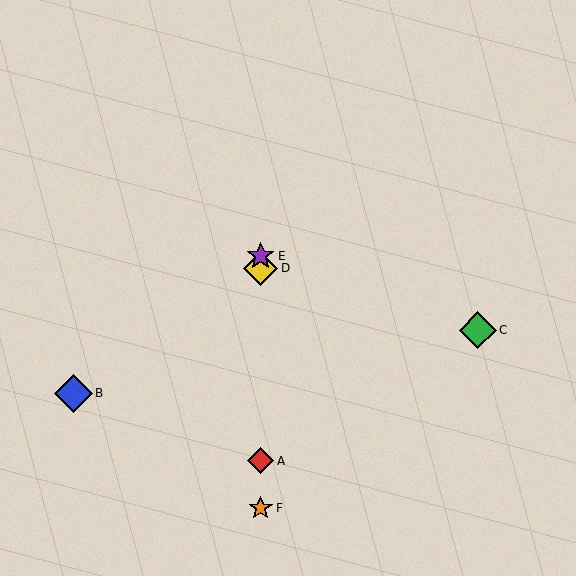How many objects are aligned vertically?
4 objects (A, D, E, F) are aligned vertically.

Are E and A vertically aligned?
Yes, both are at x≈261.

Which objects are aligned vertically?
Objects A, D, E, F are aligned vertically.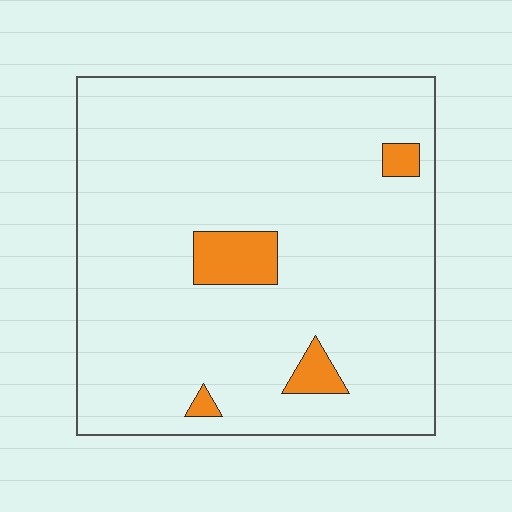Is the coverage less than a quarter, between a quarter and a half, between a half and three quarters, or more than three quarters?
Less than a quarter.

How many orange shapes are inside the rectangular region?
4.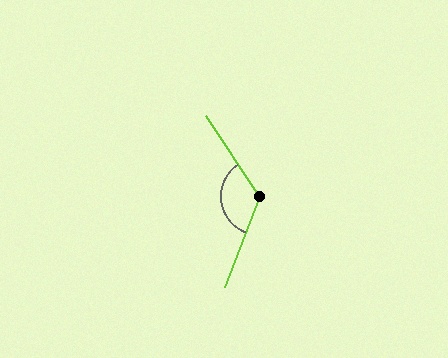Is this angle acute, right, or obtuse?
It is obtuse.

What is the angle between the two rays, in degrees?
Approximately 125 degrees.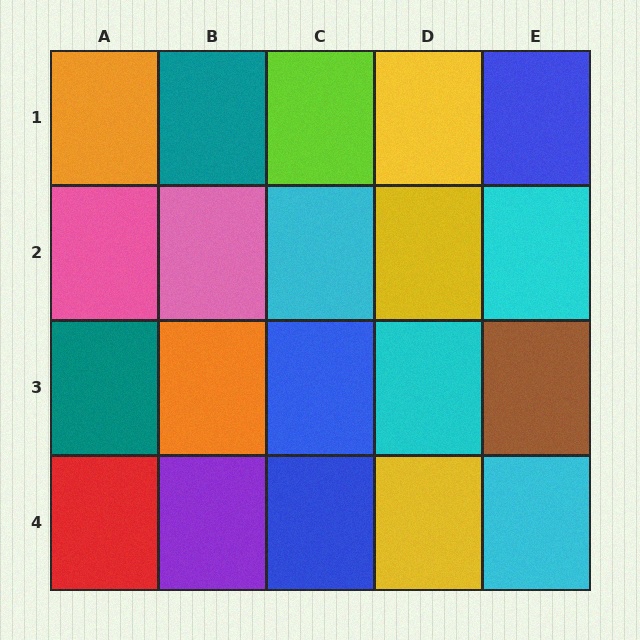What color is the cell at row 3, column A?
Teal.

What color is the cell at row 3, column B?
Orange.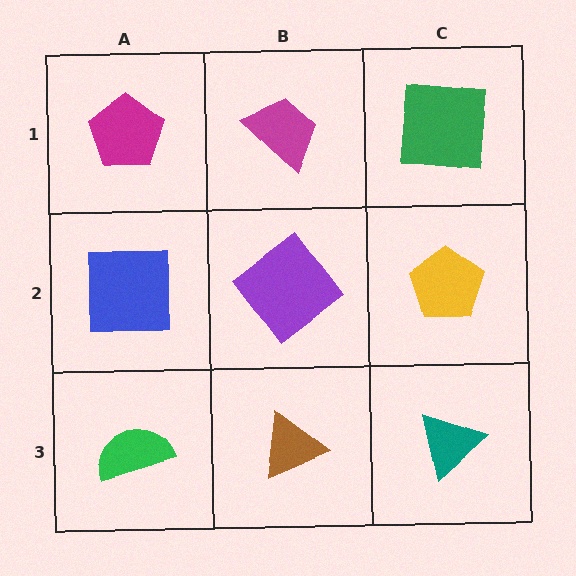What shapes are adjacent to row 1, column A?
A blue square (row 2, column A), a magenta trapezoid (row 1, column B).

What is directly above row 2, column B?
A magenta trapezoid.